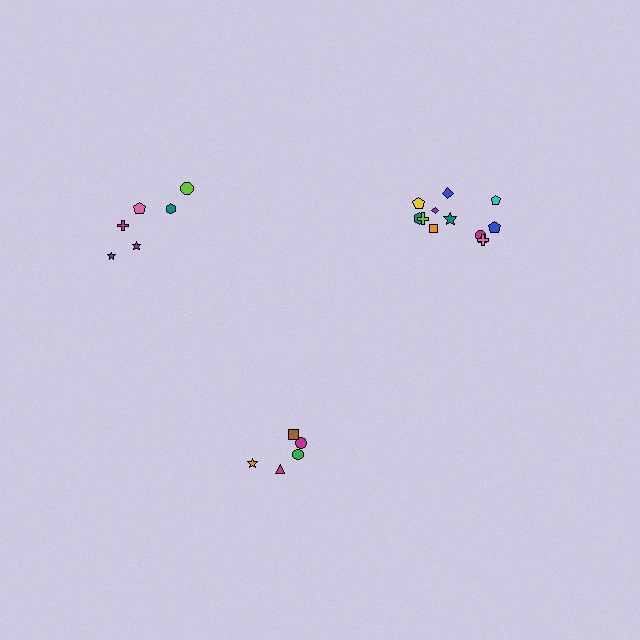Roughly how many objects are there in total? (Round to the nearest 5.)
Roughly 25 objects in total.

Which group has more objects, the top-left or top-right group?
The top-right group.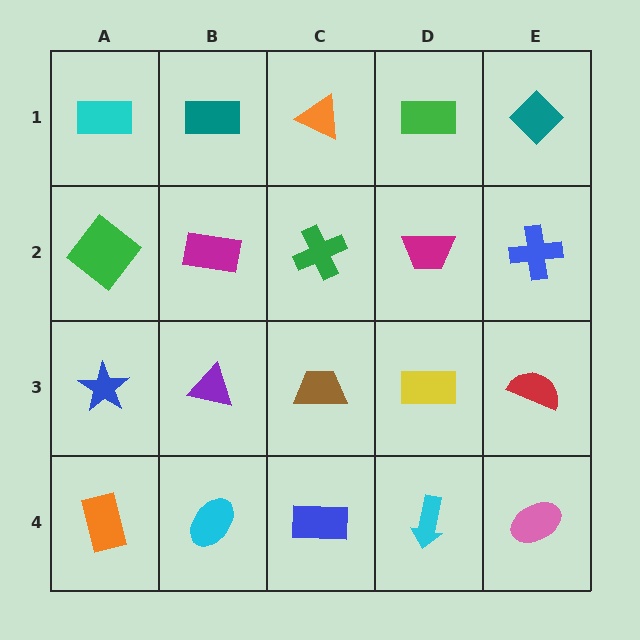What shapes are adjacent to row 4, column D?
A yellow rectangle (row 3, column D), a blue rectangle (row 4, column C), a pink ellipse (row 4, column E).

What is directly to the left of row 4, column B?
An orange rectangle.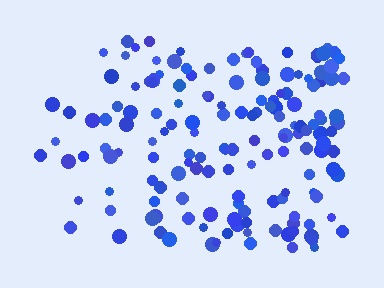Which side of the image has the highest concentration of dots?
The right.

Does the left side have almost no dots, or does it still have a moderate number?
Still a moderate number, just noticeably fewer than the right.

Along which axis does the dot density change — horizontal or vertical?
Horizontal.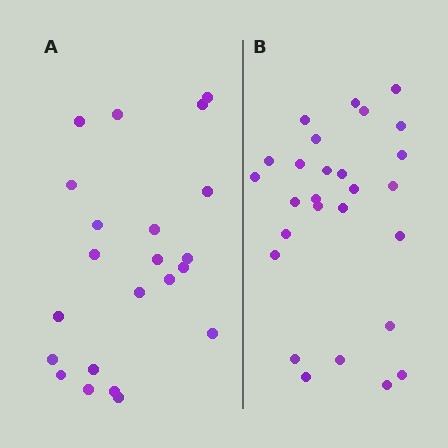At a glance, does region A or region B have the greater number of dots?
Region B (the right region) has more dots.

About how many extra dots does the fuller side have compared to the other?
Region B has about 5 more dots than region A.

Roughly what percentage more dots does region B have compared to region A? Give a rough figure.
About 25% more.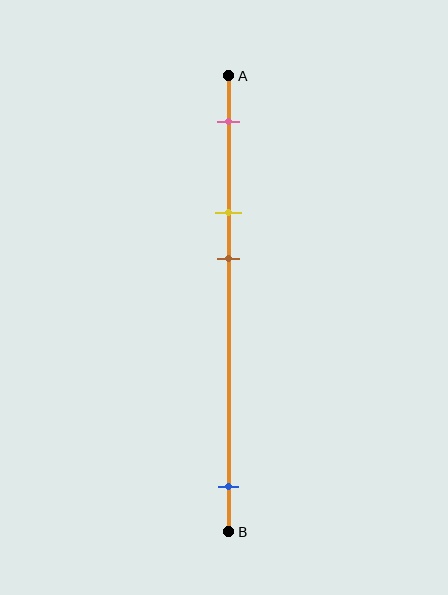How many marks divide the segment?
There are 4 marks dividing the segment.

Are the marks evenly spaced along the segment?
No, the marks are not evenly spaced.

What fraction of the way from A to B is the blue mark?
The blue mark is approximately 90% (0.9) of the way from A to B.